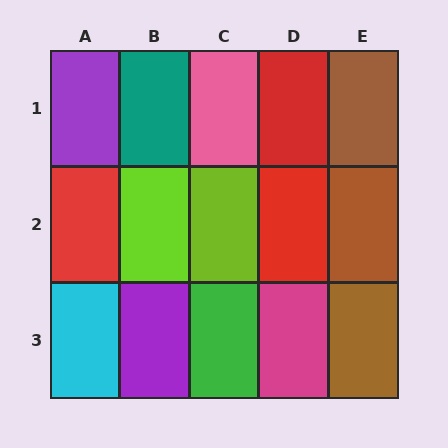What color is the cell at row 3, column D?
Magenta.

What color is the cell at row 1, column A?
Purple.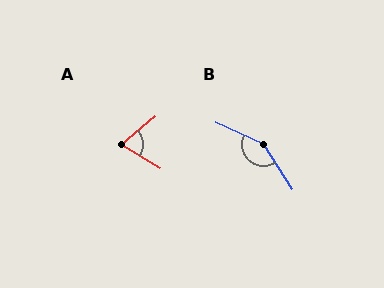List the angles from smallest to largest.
A (70°), B (148°).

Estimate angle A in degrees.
Approximately 70 degrees.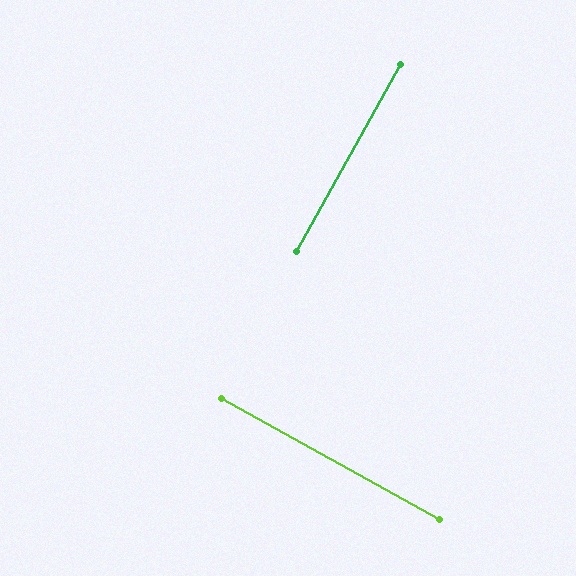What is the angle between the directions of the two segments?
Approximately 90 degrees.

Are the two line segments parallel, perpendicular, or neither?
Perpendicular — they meet at approximately 90°.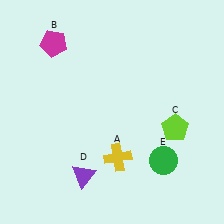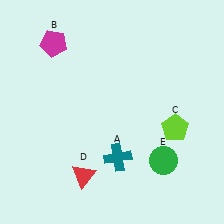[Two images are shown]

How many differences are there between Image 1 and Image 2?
There are 2 differences between the two images.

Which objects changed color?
A changed from yellow to teal. D changed from purple to red.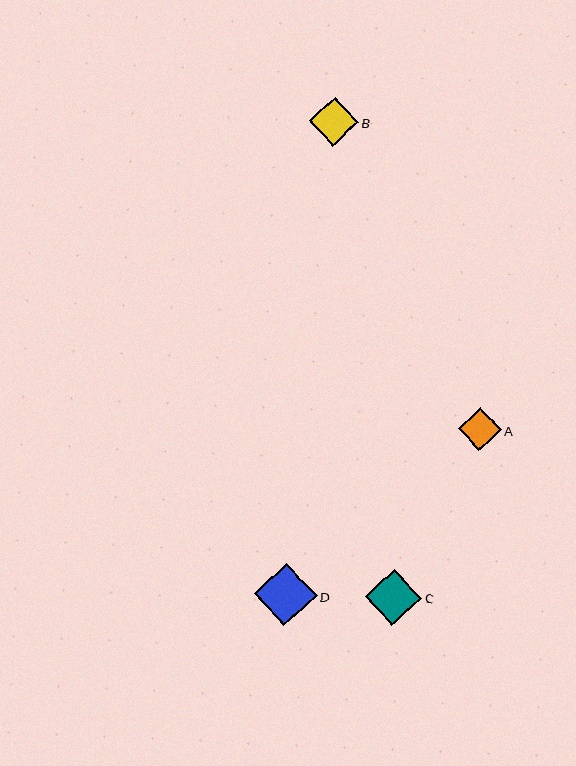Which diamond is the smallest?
Diamond A is the smallest with a size of approximately 42 pixels.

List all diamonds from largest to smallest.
From largest to smallest: D, C, B, A.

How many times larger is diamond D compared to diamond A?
Diamond D is approximately 1.5 times the size of diamond A.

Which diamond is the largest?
Diamond D is the largest with a size of approximately 63 pixels.